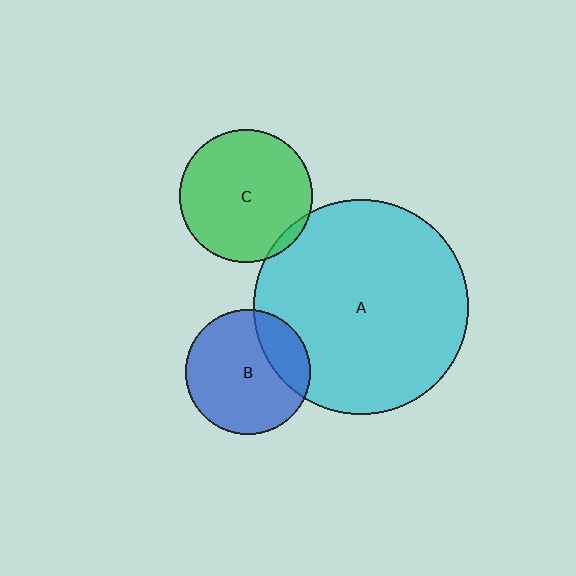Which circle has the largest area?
Circle A (cyan).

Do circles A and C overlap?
Yes.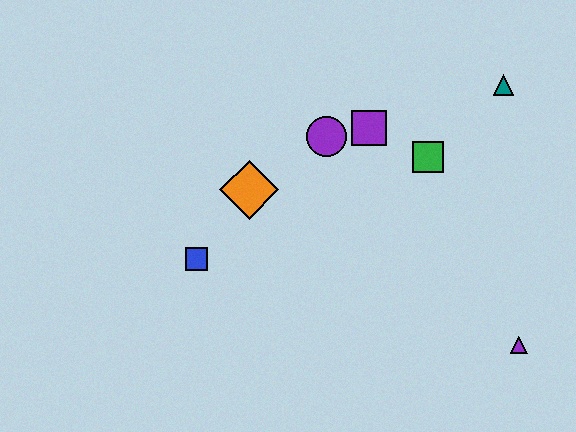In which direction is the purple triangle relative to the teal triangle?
The purple triangle is below the teal triangle.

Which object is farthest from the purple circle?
The purple triangle is farthest from the purple circle.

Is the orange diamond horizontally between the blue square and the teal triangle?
Yes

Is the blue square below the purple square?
Yes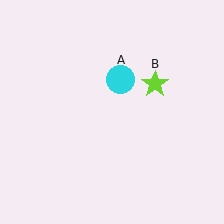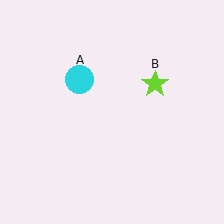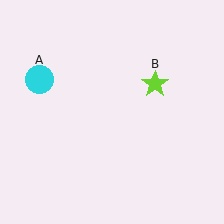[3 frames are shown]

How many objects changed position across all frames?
1 object changed position: cyan circle (object A).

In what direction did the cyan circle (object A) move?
The cyan circle (object A) moved left.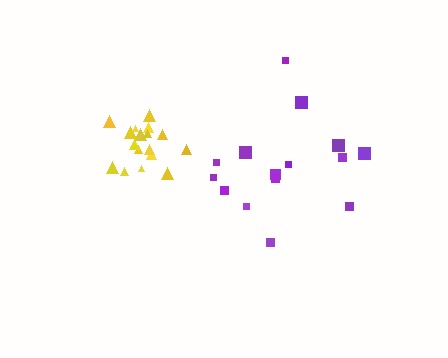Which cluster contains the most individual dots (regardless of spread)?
Yellow (17).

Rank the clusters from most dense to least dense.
yellow, purple.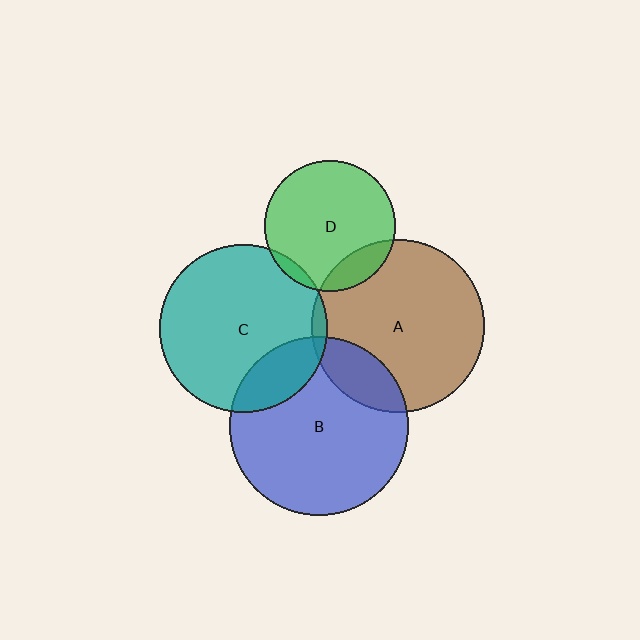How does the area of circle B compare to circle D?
Approximately 1.9 times.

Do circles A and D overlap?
Yes.